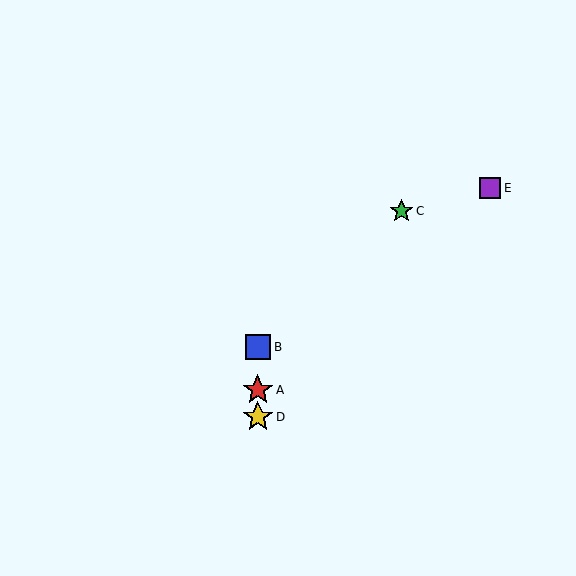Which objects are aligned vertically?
Objects A, B, D are aligned vertically.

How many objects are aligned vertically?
3 objects (A, B, D) are aligned vertically.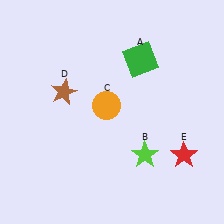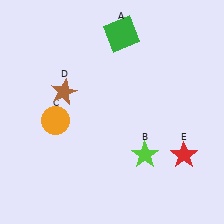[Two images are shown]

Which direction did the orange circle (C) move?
The orange circle (C) moved left.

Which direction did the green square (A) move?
The green square (A) moved up.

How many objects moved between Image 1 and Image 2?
2 objects moved between the two images.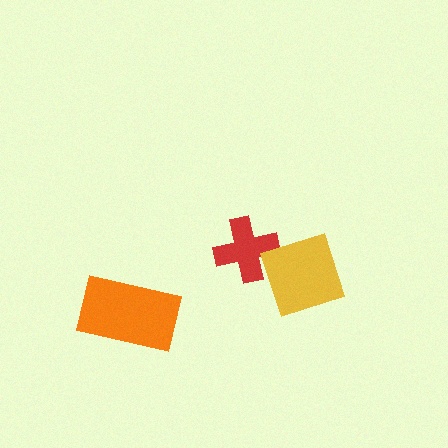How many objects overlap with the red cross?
1 object overlaps with the red cross.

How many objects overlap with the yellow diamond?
1 object overlaps with the yellow diamond.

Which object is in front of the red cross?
The yellow diamond is in front of the red cross.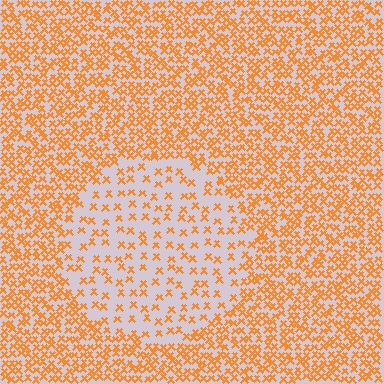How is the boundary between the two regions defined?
The boundary is defined by a change in element density (approximately 2.5x ratio). All elements are the same color, size, and shape.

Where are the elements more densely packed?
The elements are more densely packed outside the circle boundary.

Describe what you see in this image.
The image contains small orange elements arranged at two different densities. A circle-shaped region is visible where the elements are less densely packed than the surrounding area.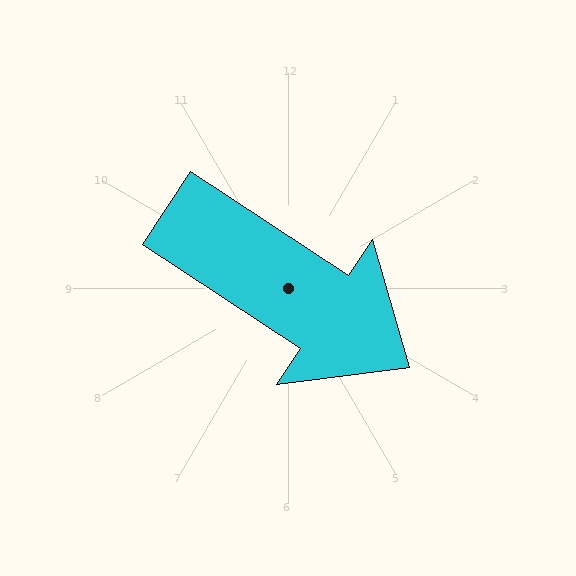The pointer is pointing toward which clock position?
Roughly 4 o'clock.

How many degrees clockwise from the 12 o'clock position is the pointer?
Approximately 123 degrees.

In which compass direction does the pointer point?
Southeast.